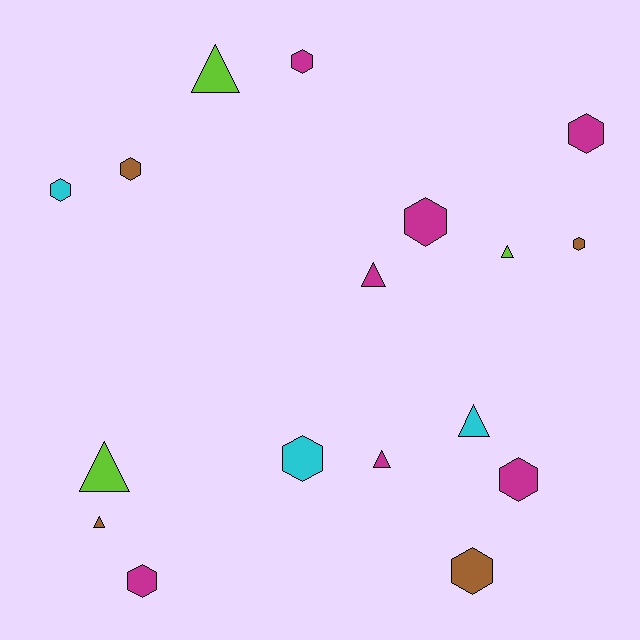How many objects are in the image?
There are 17 objects.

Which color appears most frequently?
Magenta, with 7 objects.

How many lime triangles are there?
There are 3 lime triangles.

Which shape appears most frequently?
Hexagon, with 10 objects.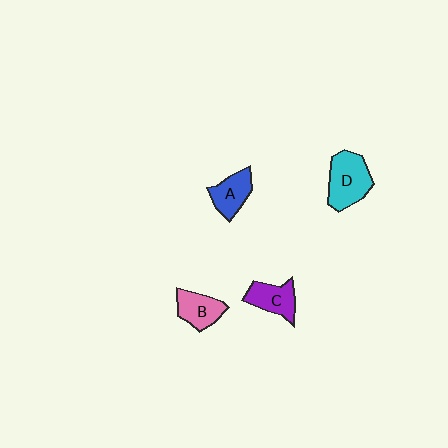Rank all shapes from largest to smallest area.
From largest to smallest: D (cyan), C (purple), B (pink), A (blue).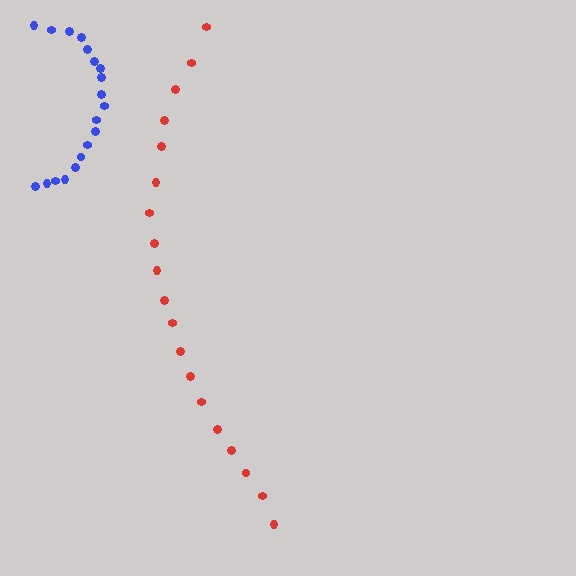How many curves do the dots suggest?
There are 2 distinct paths.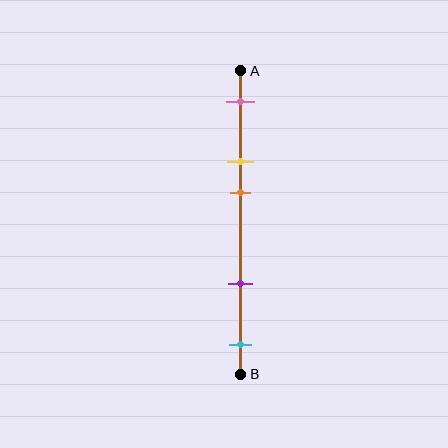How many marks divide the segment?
There are 5 marks dividing the segment.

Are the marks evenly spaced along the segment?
No, the marks are not evenly spaced.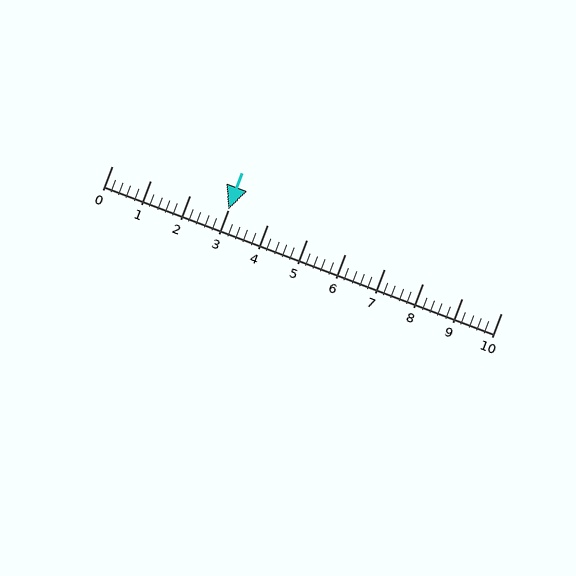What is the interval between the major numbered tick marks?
The major tick marks are spaced 1 units apart.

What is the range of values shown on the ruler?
The ruler shows values from 0 to 10.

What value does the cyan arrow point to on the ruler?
The cyan arrow points to approximately 3.0.